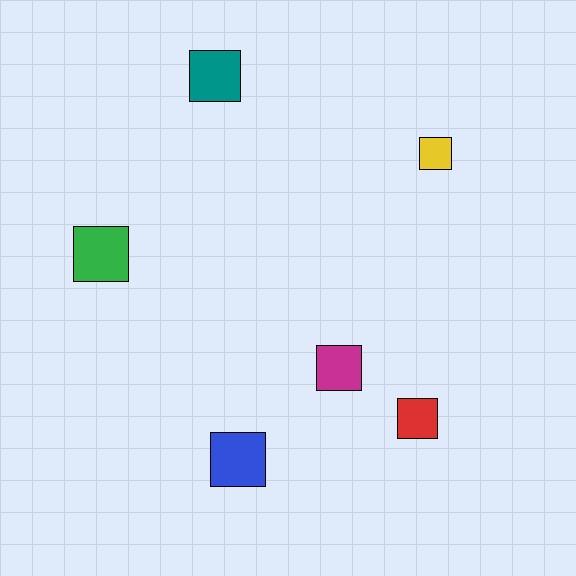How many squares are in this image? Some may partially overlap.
There are 6 squares.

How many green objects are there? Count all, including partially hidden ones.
There is 1 green object.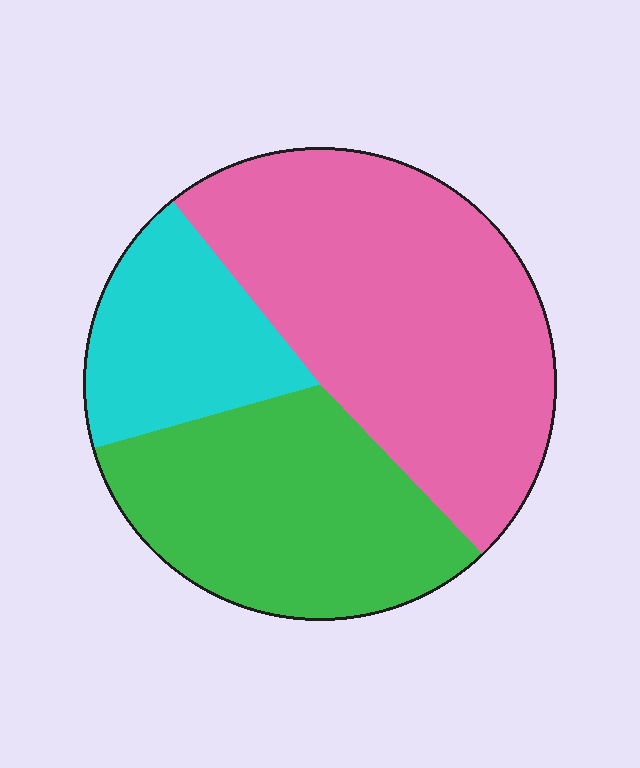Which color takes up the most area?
Pink, at roughly 50%.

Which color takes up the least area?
Cyan, at roughly 20%.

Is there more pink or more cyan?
Pink.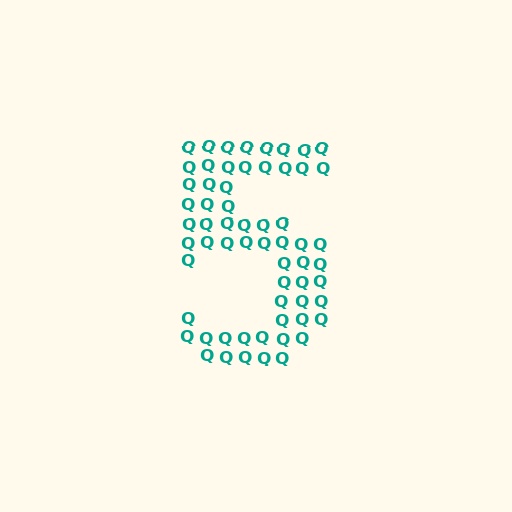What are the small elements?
The small elements are letter Q's.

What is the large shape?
The large shape is the digit 5.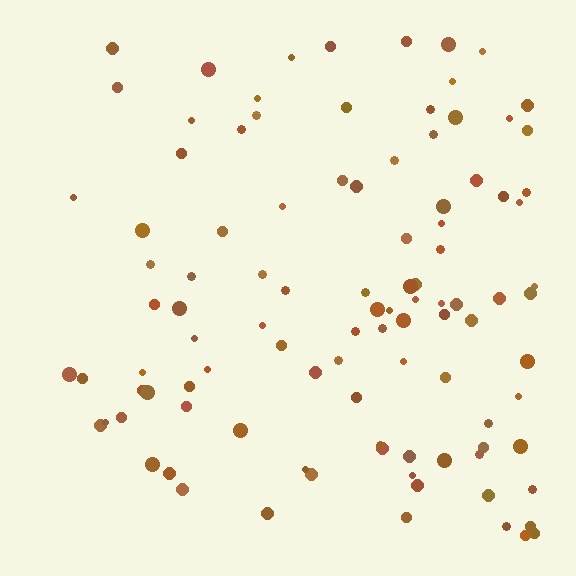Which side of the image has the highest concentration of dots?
The right.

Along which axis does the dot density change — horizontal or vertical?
Horizontal.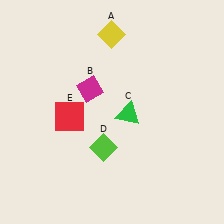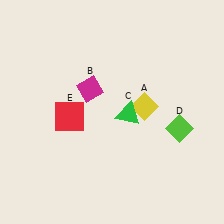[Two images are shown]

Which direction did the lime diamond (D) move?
The lime diamond (D) moved right.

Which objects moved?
The objects that moved are: the yellow diamond (A), the lime diamond (D).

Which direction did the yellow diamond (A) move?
The yellow diamond (A) moved down.